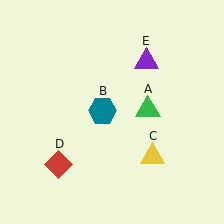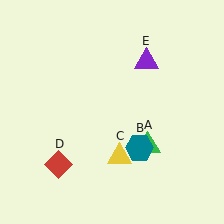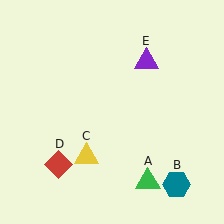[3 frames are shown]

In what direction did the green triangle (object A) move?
The green triangle (object A) moved down.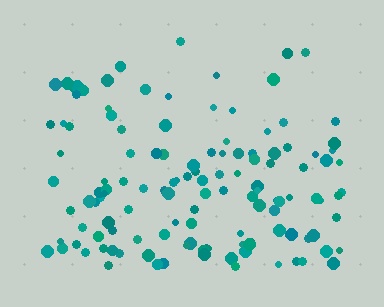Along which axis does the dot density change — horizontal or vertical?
Vertical.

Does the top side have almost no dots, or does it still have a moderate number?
Still a moderate number, just noticeably fewer than the bottom.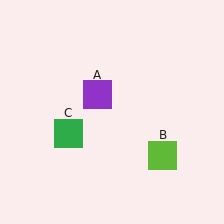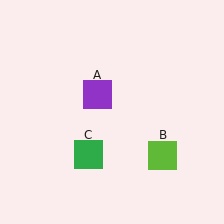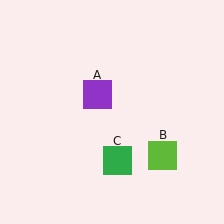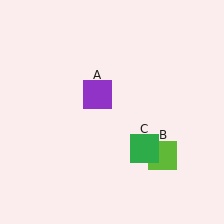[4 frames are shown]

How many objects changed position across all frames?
1 object changed position: green square (object C).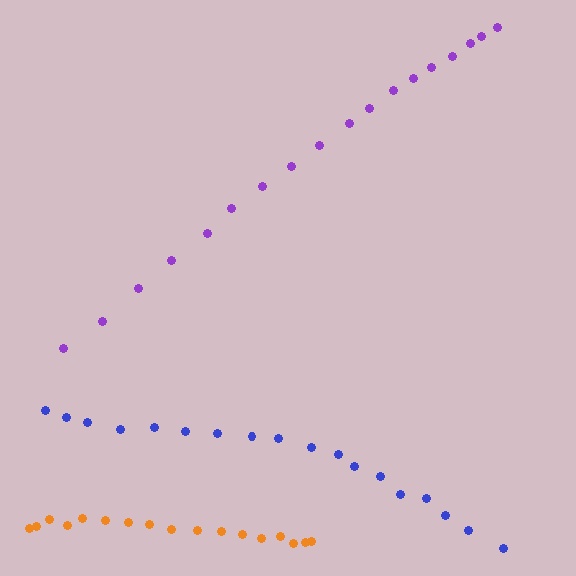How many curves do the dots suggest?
There are 3 distinct paths.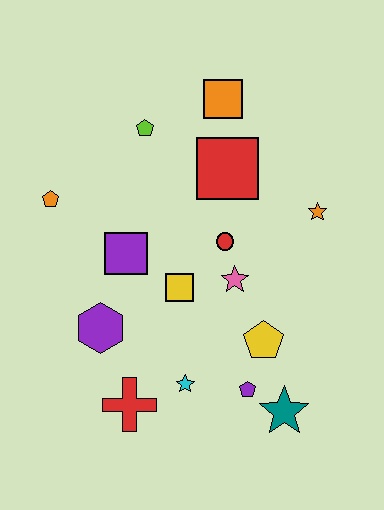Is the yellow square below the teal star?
No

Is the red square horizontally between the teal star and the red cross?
Yes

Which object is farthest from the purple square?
The teal star is farthest from the purple square.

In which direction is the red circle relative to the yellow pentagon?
The red circle is above the yellow pentagon.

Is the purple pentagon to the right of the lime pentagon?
Yes